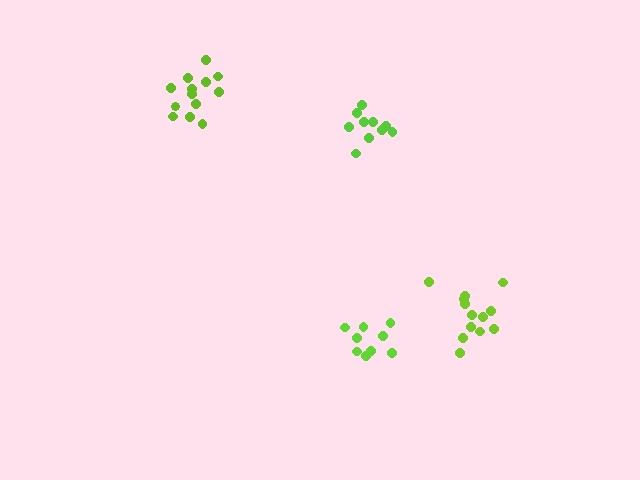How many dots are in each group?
Group 1: 13 dots, Group 2: 13 dots, Group 3: 10 dots, Group 4: 10 dots (46 total).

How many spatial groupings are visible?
There are 4 spatial groupings.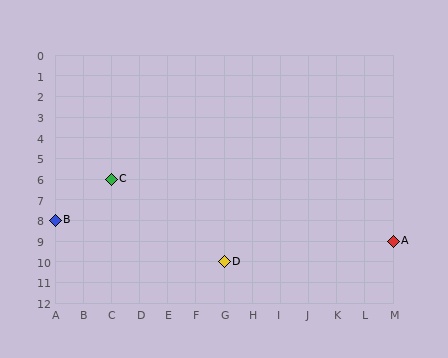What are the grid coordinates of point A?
Point A is at grid coordinates (M, 9).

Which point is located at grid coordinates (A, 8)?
Point B is at (A, 8).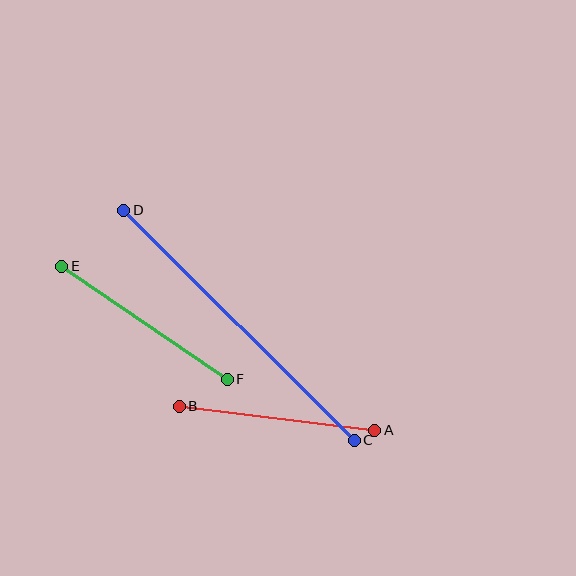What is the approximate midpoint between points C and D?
The midpoint is at approximately (239, 325) pixels.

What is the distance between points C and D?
The distance is approximately 326 pixels.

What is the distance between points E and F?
The distance is approximately 200 pixels.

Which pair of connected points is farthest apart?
Points C and D are farthest apart.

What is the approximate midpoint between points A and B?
The midpoint is at approximately (277, 418) pixels.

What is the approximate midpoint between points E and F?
The midpoint is at approximately (145, 323) pixels.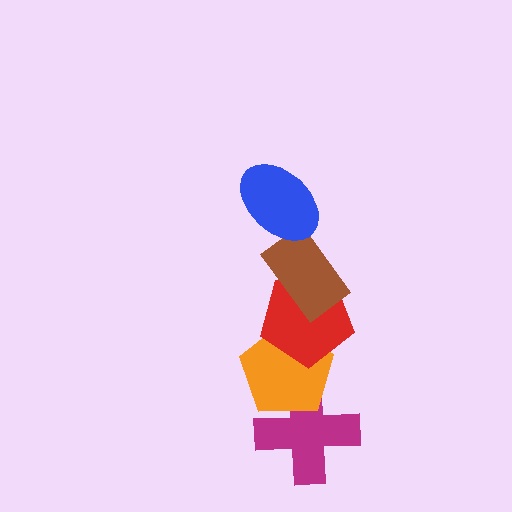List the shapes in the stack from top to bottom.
From top to bottom: the blue ellipse, the brown rectangle, the red pentagon, the orange pentagon, the magenta cross.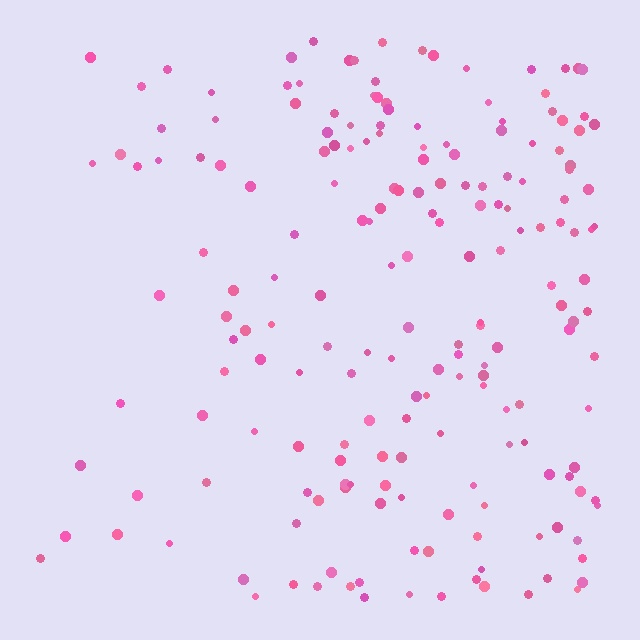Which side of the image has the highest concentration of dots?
The right.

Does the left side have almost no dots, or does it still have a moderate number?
Still a moderate number, just noticeably fewer than the right.